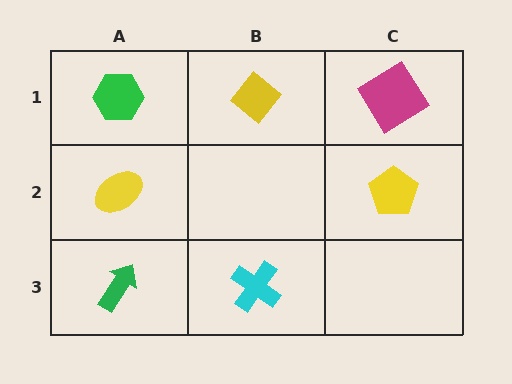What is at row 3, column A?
A green arrow.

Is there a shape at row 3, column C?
No, that cell is empty.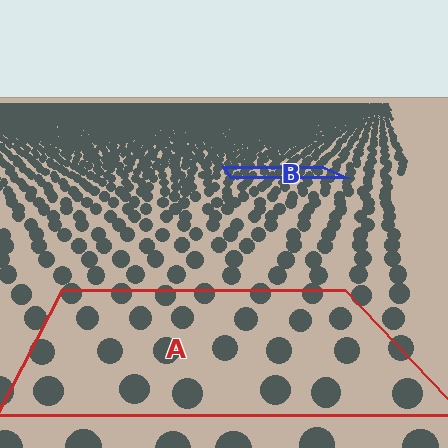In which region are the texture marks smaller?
The texture marks are smaller in region B, because it is farther away.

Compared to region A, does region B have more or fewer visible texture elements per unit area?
Region B has more texture elements per unit area — they are packed more densely because it is farther away.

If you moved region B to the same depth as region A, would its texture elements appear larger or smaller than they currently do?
They would appear larger. At a closer depth, the same texture elements are projected at a bigger on-screen size.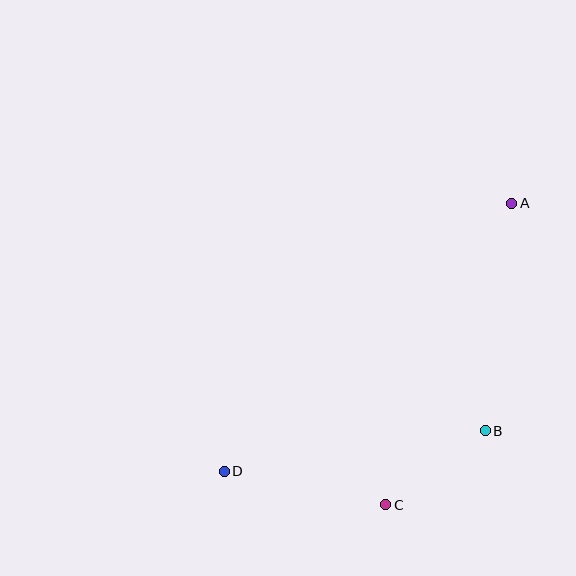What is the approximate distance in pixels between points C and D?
The distance between C and D is approximately 165 pixels.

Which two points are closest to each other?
Points B and C are closest to each other.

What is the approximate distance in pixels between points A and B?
The distance between A and B is approximately 229 pixels.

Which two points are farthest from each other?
Points A and D are farthest from each other.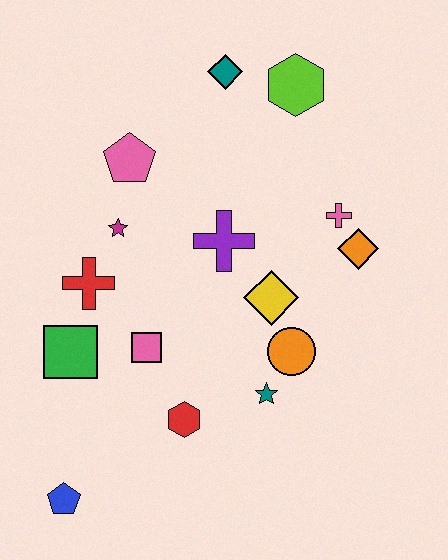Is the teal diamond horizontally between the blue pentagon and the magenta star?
No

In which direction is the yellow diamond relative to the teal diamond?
The yellow diamond is below the teal diamond.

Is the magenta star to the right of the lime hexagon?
No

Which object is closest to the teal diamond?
The lime hexagon is closest to the teal diamond.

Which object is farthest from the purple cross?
The blue pentagon is farthest from the purple cross.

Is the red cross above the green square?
Yes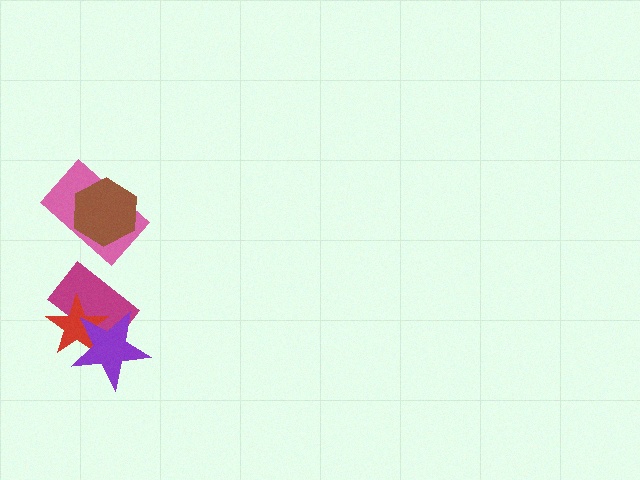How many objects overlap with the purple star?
2 objects overlap with the purple star.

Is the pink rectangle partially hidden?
Yes, it is partially covered by another shape.